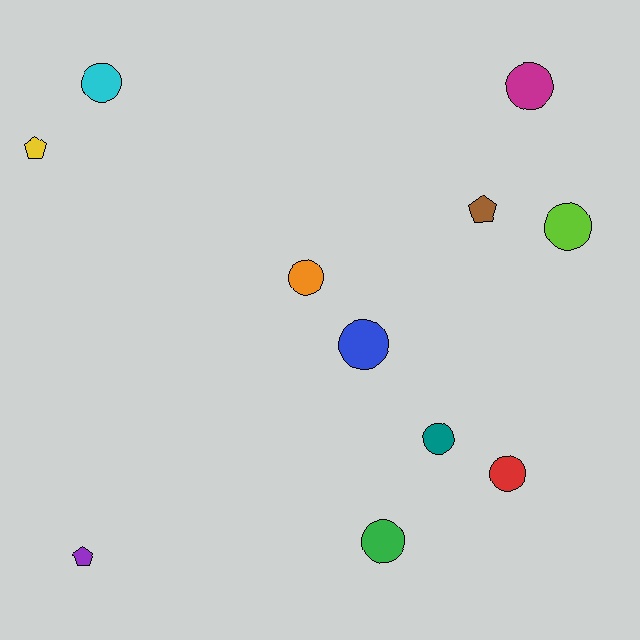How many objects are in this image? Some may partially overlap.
There are 11 objects.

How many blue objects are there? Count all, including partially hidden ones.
There is 1 blue object.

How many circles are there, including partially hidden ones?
There are 8 circles.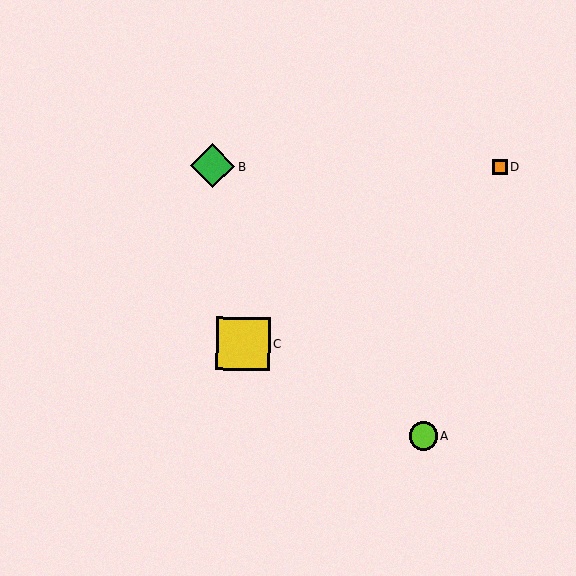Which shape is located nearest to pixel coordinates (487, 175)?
The orange square (labeled D) at (500, 167) is nearest to that location.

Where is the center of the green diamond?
The center of the green diamond is at (212, 166).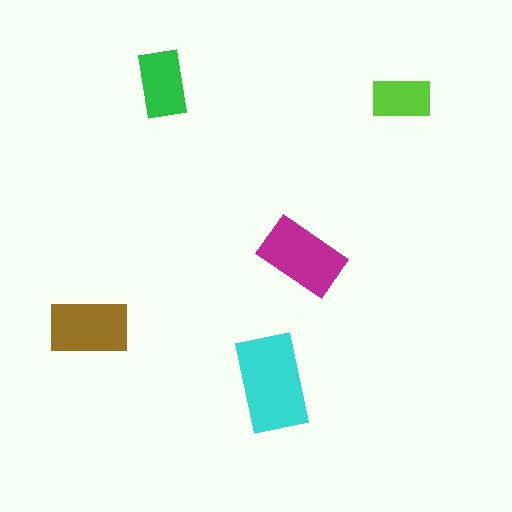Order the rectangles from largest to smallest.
the cyan one, the magenta one, the brown one, the green one, the lime one.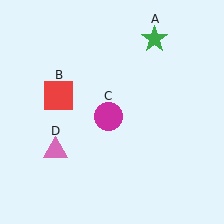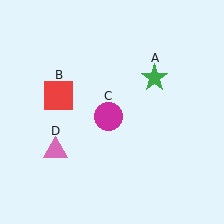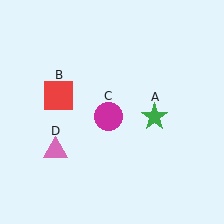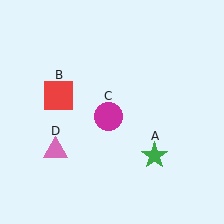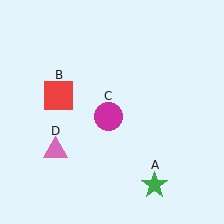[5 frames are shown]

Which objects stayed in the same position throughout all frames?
Red square (object B) and magenta circle (object C) and pink triangle (object D) remained stationary.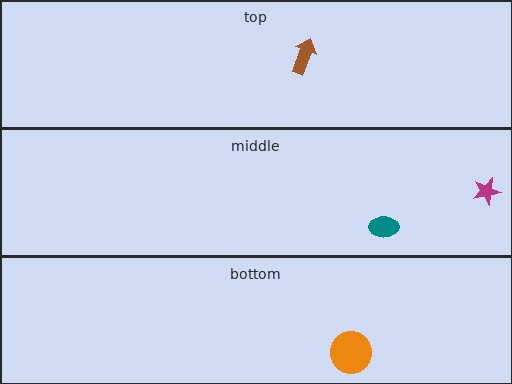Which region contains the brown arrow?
The top region.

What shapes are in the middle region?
The teal ellipse, the magenta star.